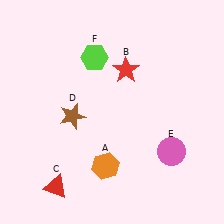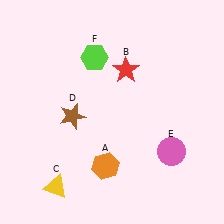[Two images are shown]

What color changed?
The triangle (C) changed from red in Image 1 to yellow in Image 2.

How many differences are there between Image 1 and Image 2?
There is 1 difference between the two images.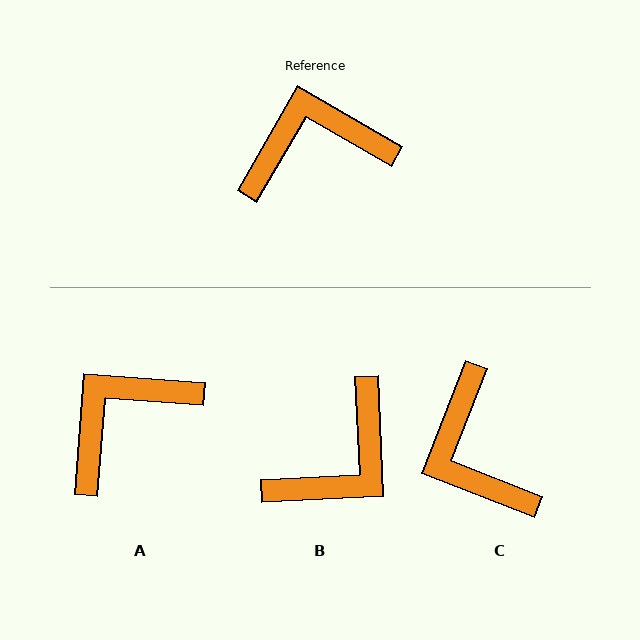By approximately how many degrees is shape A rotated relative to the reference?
Approximately 26 degrees counter-clockwise.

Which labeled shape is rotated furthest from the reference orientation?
B, about 147 degrees away.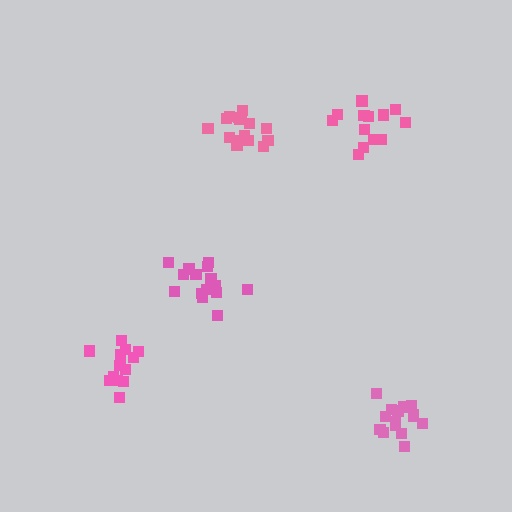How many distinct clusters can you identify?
There are 5 distinct clusters.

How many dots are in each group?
Group 1: 13 dots, Group 2: 15 dots, Group 3: 16 dots, Group 4: 13 dots, Group 5: 15 dots (72 total).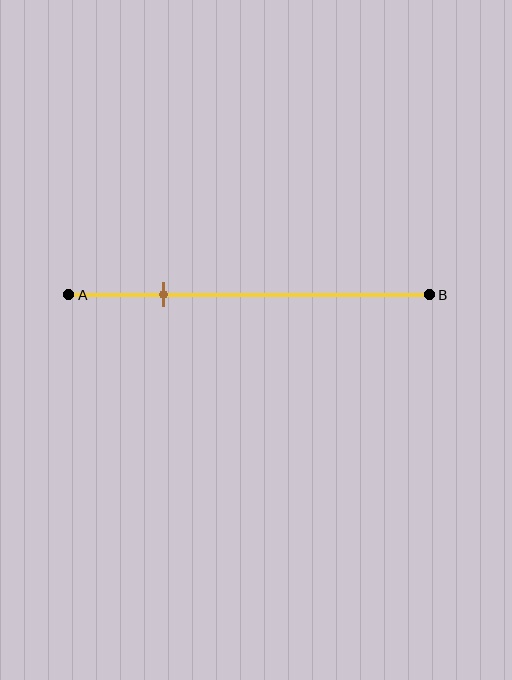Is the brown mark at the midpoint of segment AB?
No, the mark is at about 25% from A, not at the 50% midpoint.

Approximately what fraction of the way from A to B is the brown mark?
The brown mark is approximately 25% of the way from A to B.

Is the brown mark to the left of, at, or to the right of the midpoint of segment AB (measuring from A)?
The brown mark is to the left of the midpoint of segment AB.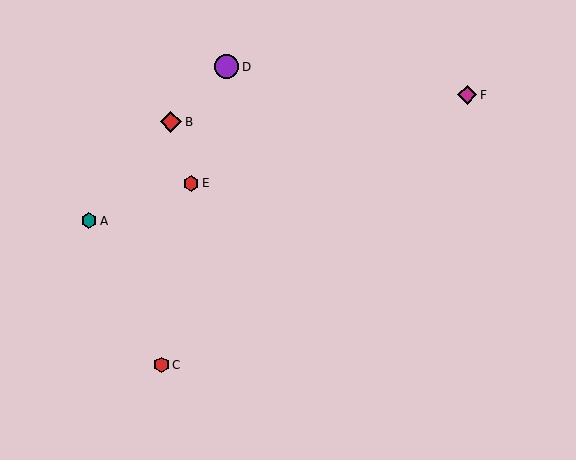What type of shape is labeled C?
Shape C is a red hexagon.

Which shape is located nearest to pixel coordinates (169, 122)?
The red diamond (labeled B) at (171, 122) is nearest to that location.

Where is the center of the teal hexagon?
The center of the teal hexagon is at (89, 221).